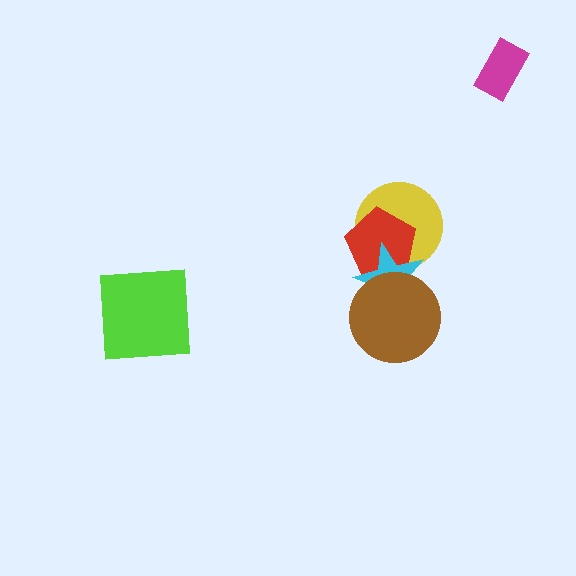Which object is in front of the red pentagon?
The cyan star is in front of the red pentagon.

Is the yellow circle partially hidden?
Yes, it is partially covered by another shape.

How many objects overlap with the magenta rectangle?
0 objects overlap with the magenta rectangle.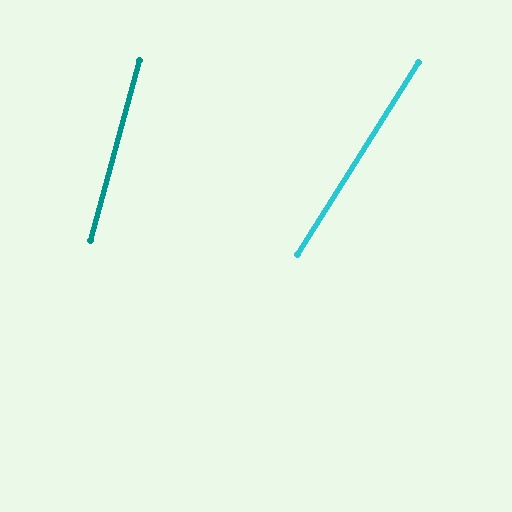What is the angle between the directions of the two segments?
Approximately 17 degrees.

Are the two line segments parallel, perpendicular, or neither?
Neither parallel nor perpendicular — they differ by about 17°.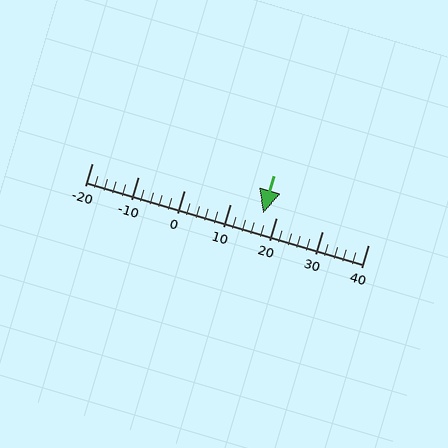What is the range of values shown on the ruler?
The ruler shows values from -20 to 40.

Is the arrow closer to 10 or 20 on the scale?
The arrow is closer to 20.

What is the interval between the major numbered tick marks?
The major tick marks are spaced 10 units apart.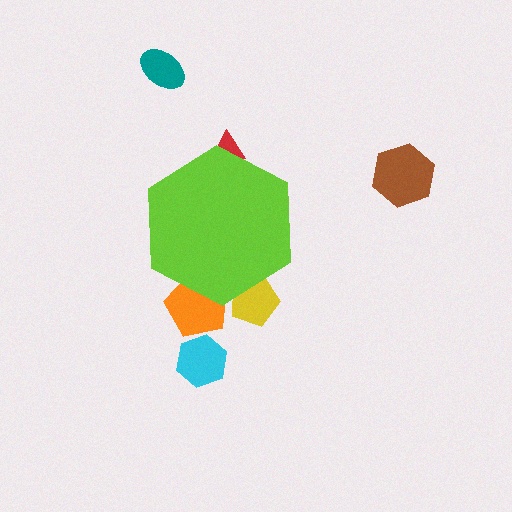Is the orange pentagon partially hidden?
Yes, the orange pentagon is partially hidden behind the lime hexagon.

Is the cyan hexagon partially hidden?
No, the cyan hexagon is fully visible.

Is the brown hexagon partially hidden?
No, the brown hexagon is fully visible.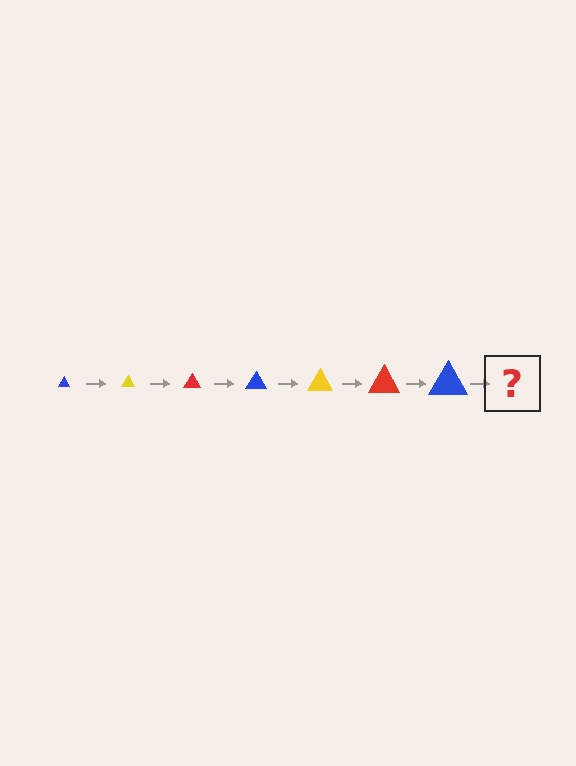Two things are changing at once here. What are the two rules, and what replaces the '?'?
The two rules are that the triangle grows larger each step and the color cycles through blue, yellow, and red. The '?' should be a yellow triangle, larger than the previous one.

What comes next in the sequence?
The next element should be a yellow triangle, larger than the previous one.